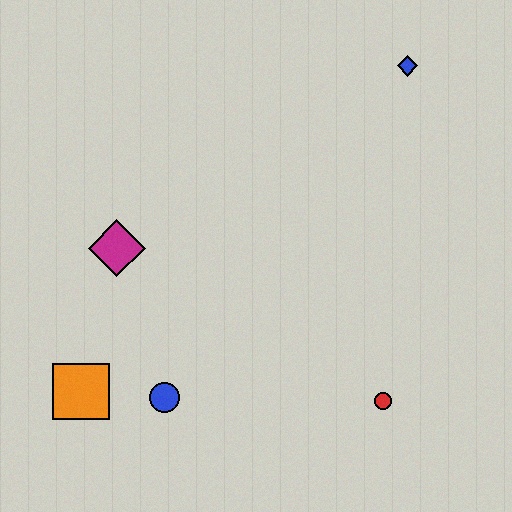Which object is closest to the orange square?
The blue circle is closest to the orange square.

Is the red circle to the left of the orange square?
No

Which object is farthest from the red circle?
The blue diamond is farthest from the red circle.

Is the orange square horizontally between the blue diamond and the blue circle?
No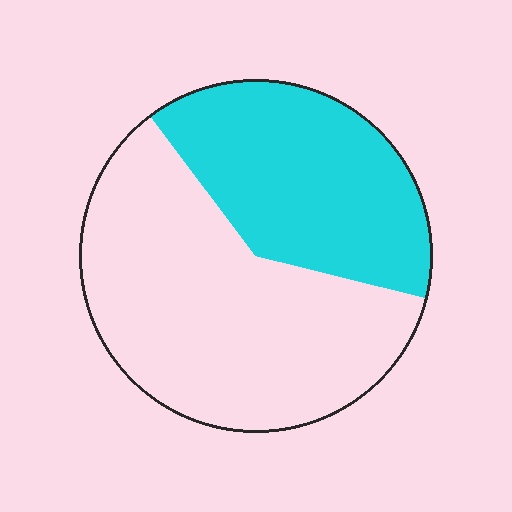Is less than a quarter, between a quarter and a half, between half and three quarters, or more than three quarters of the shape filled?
Between a quarter and a half.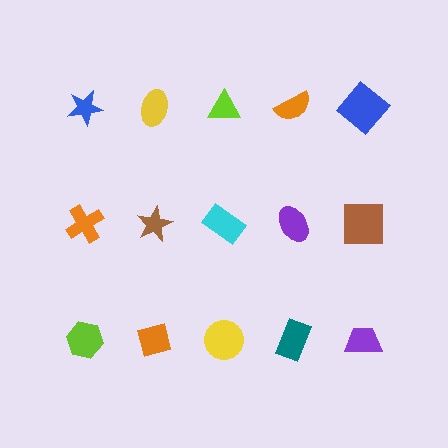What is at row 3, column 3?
A yellow circle.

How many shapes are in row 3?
5 shapes.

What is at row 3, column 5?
A purple trapezoid.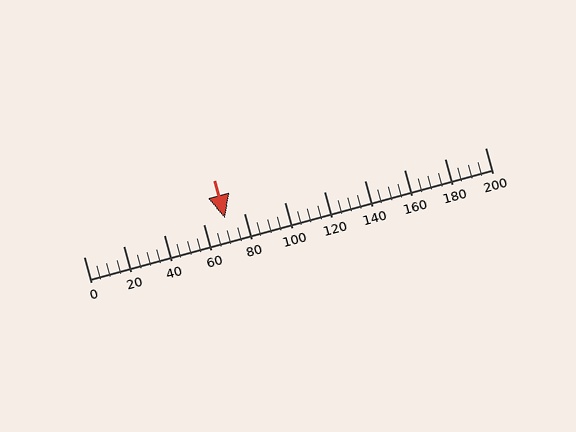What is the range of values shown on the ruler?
The ruler shows values from 0 to 200.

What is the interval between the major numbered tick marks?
The major tick marks are spaced 20 units apart.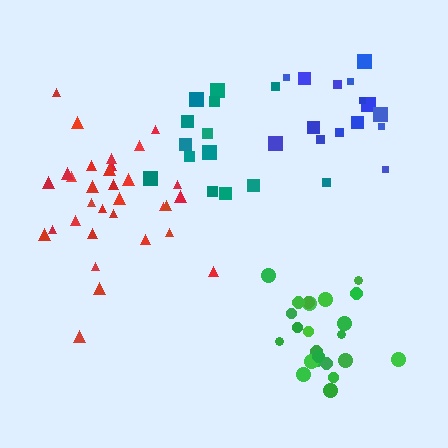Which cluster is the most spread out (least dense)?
Teal.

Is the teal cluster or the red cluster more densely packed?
Red.